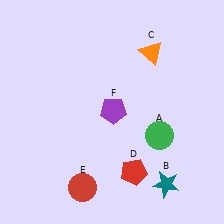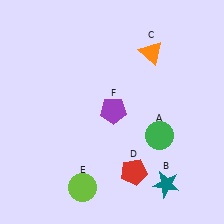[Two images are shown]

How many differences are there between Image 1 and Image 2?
There is 1 difference between the two images.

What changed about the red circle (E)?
In Image 1, E is red. In Image 2, it changed to lime.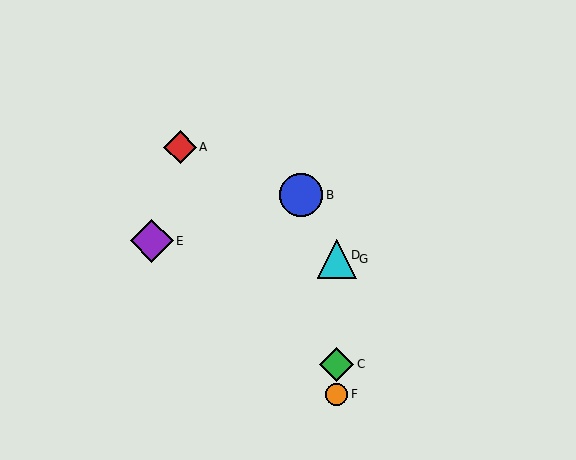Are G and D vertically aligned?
Yes, both are at x≈337.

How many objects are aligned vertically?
4 objects (C, D, F, G) are aligned vertically.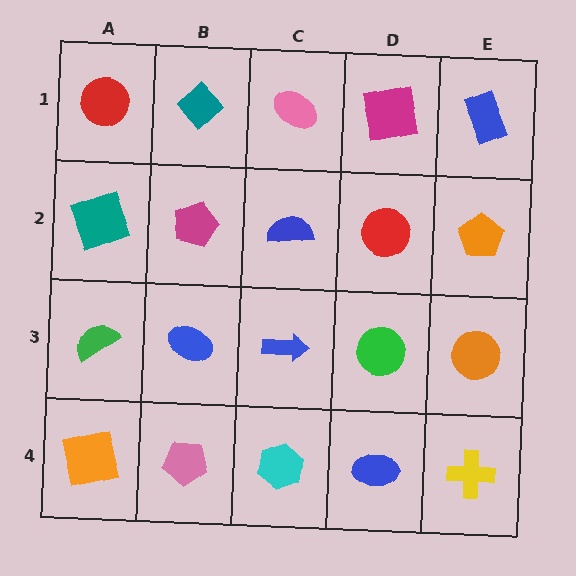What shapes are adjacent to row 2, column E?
A blue rectangle (row 1, column E), an orange circle (row 3, column E), a red circle (row 2, column D).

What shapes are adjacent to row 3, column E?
An orange pentagon (row 2, column E), a yellow cross (row 4, column E), a green circle (row 3, column D).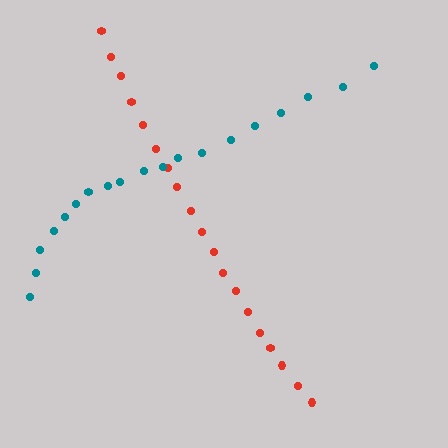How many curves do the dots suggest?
There are 2 distinct paths.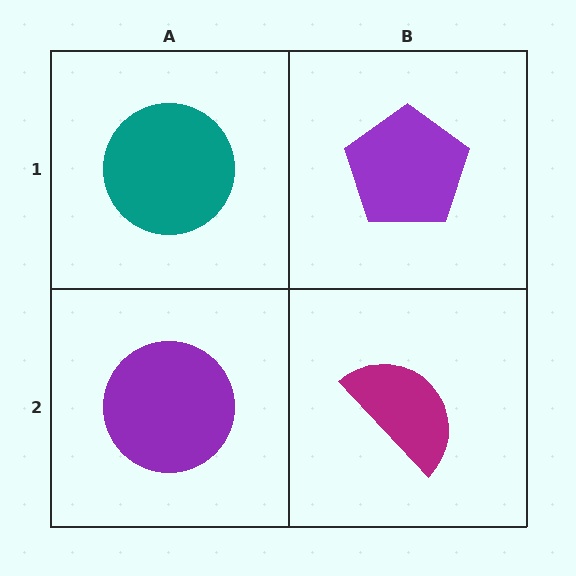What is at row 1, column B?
A purple pentagon.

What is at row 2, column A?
A purple circle.